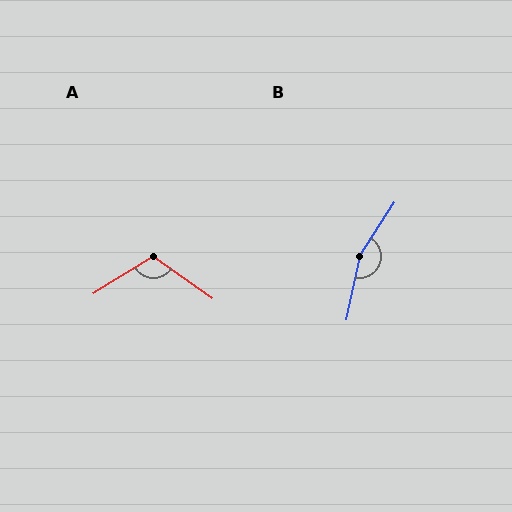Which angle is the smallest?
A, at approximately 113 degrees.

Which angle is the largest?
B, at approximately 159 degrees.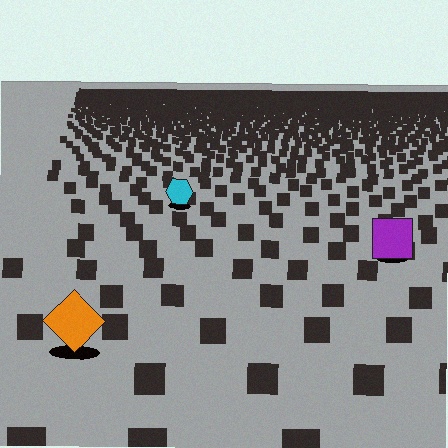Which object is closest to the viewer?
The orange diamond is closest. The texture marks near it are larger and more spread out.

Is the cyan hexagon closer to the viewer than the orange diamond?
No. The orange diamond is closer — you can tell from the texture gradient: the ground texture is coarser near it.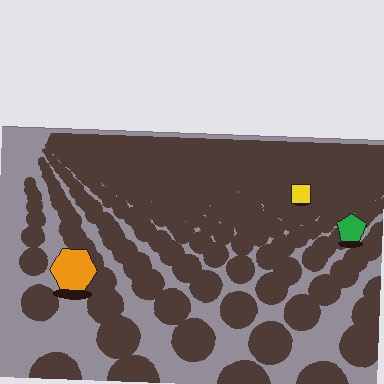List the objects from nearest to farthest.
From nearest to farthest: the orange hexagon, the green pentagon, the yellow square.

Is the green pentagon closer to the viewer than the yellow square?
Yes. The green pentagon is closer — you can tell from the texture gradient: the ground texture is coarser near it.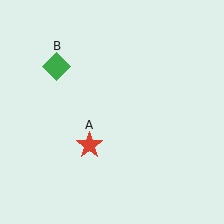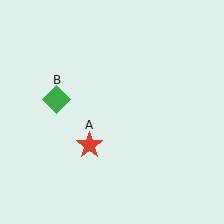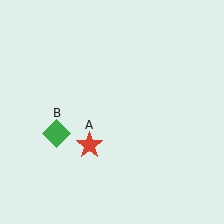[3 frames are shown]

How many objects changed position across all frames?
1 object changed position: green diamond (object B).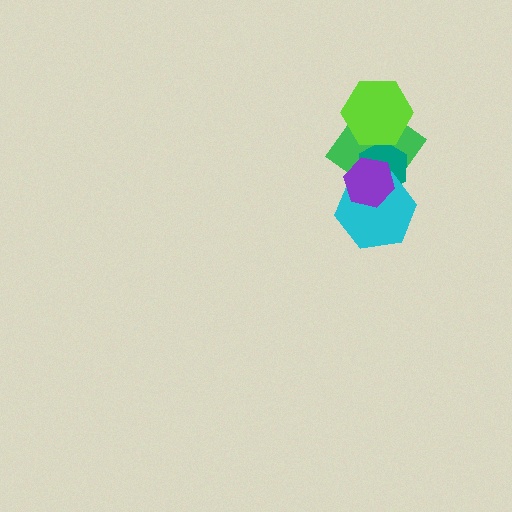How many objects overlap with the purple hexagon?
3 objects overlap with the purple hexagon.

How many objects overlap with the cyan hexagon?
3 objects overlap with the cyan hexagon.